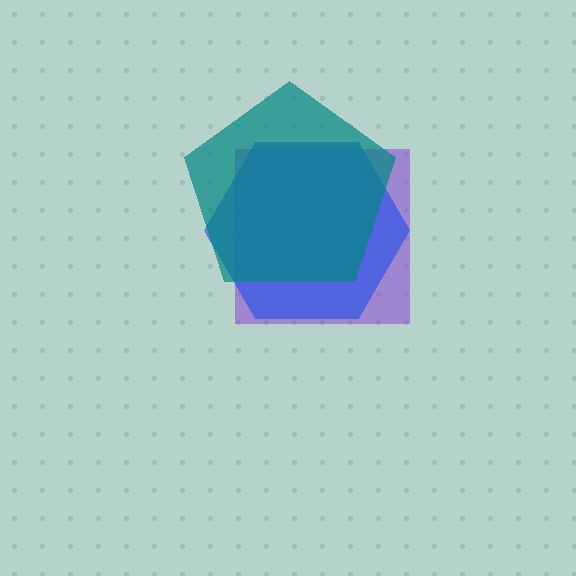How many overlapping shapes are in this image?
There are 3 overlapping shapes in the image.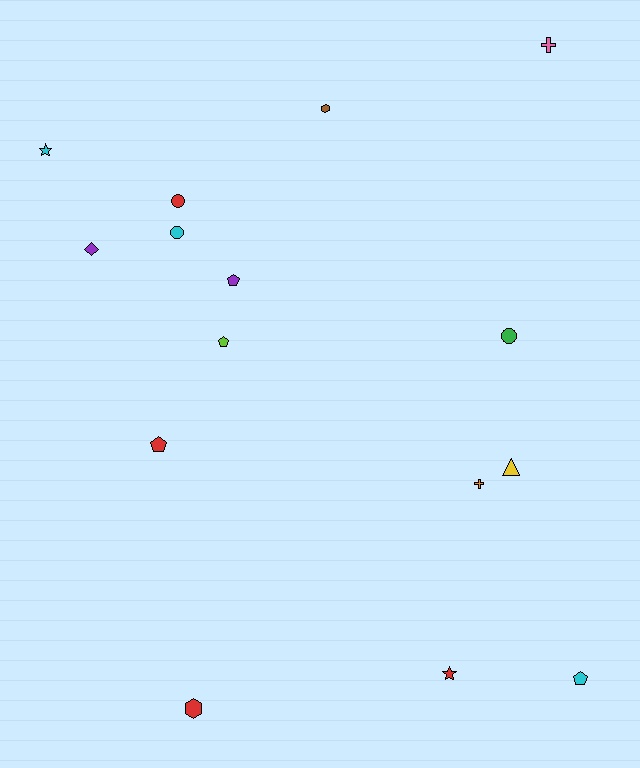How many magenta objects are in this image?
There are no magenta objects.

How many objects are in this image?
There are 15 objects.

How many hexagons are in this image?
There are 2 hexagons.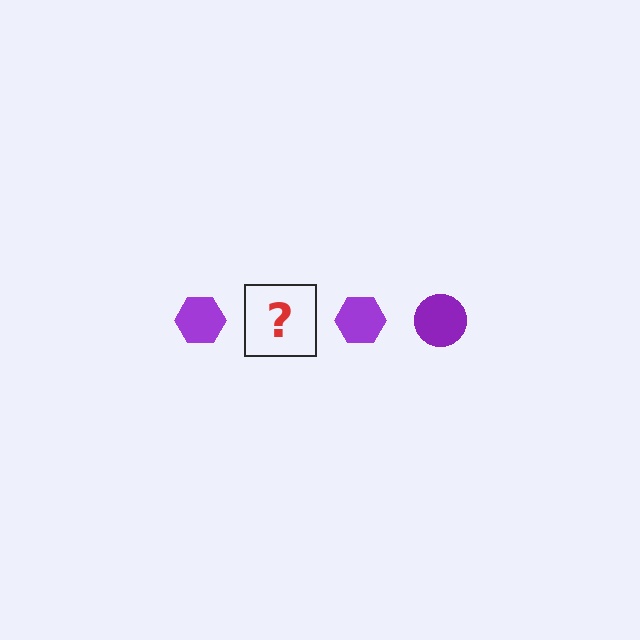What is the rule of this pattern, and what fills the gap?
The rule is that the pattern cycles through hexagon, circle shapes in purple. The gap should be filled with a purple circle.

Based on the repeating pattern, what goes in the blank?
The blank should be a purple circle.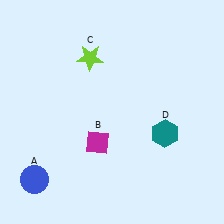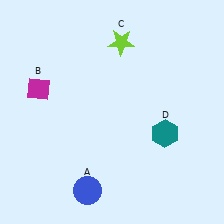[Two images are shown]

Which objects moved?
The objects that moved are: the blue circle (A), the magenta diamond (B), the lime star (C).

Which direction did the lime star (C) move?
The lime star (C) moved right.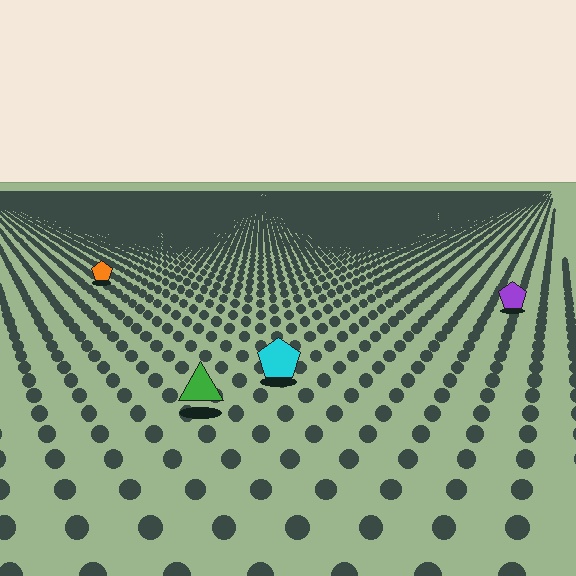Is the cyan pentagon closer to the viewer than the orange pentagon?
Yes. The cyan pentagon is closer — you can tell from the texture gradient: the ground texture is coarser near it.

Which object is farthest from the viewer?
The orange pentagon is farthest from the viewer. It appears smaller and the ground texture around it is denser.